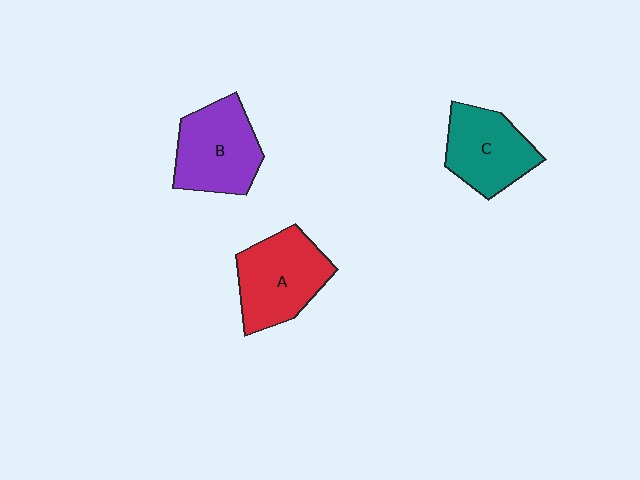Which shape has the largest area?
Shape A (red).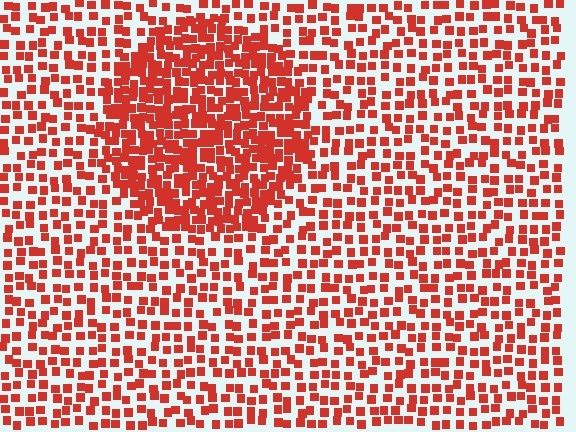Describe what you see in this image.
The image contains small red elements arranged at two different densities. A circle-shaped region is visible where the elements are more densely packed than the surrounding area.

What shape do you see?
I see a circle.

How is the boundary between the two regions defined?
The boundary is defined by a change in element density (approximately 2.0x ratio). All elements are the same color, size, and shape.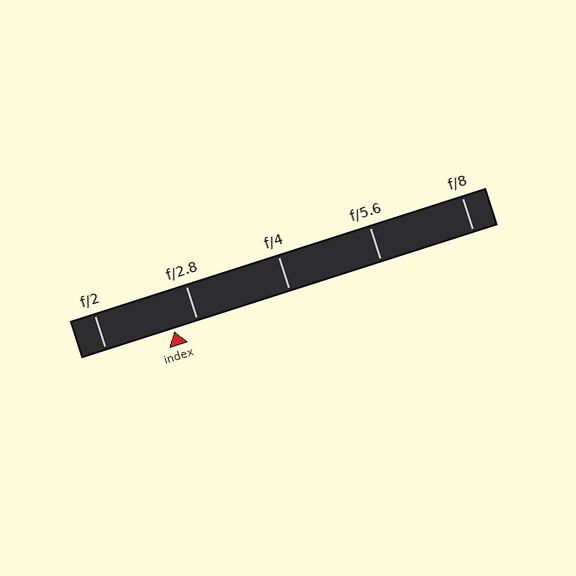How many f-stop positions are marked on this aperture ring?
There are 5 f-stop positions marked.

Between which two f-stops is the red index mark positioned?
The index mark is between f/2 and f/2.8.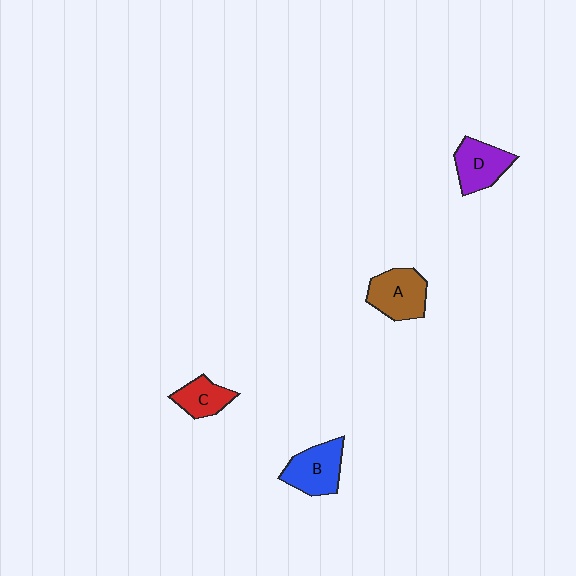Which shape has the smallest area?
Shape C (red).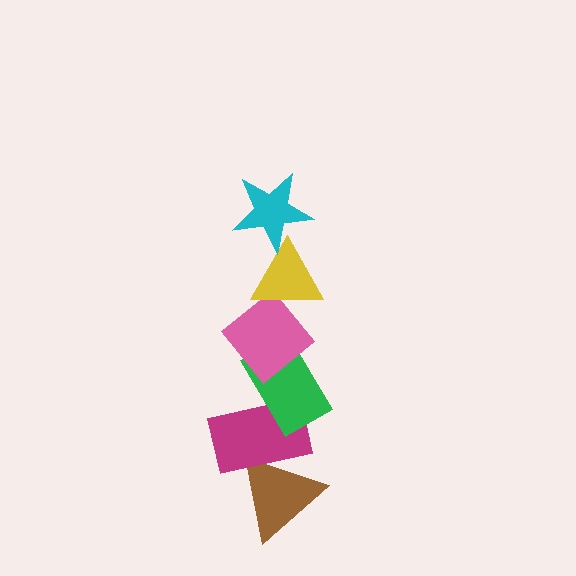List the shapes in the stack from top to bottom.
From top to bottom: the cyan star, the yellow triangle, the pink diamond, the green rectangle, the magenta rectangle, the brown triangle.